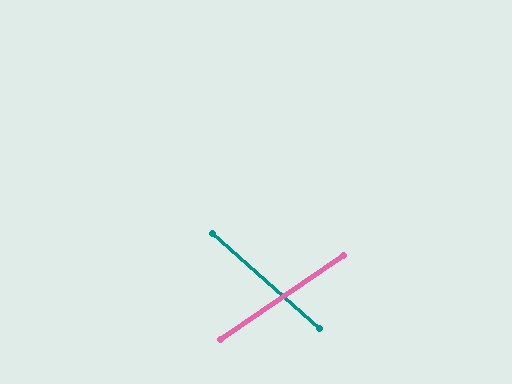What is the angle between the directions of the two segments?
Approximately 76 degrees.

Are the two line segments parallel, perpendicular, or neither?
Neither parallel nor perpendicular — they differ by about 76°.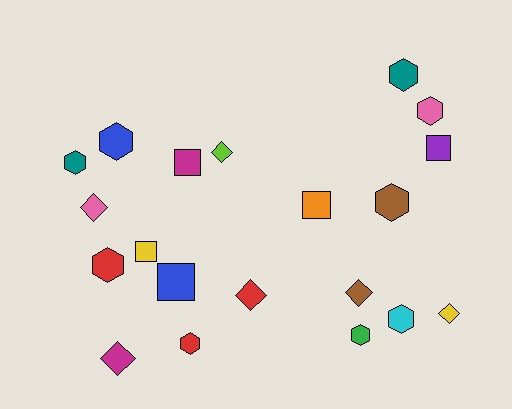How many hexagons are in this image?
There are 9 hexagons.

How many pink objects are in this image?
There are 2 pink objects.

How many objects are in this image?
There are 20 objects.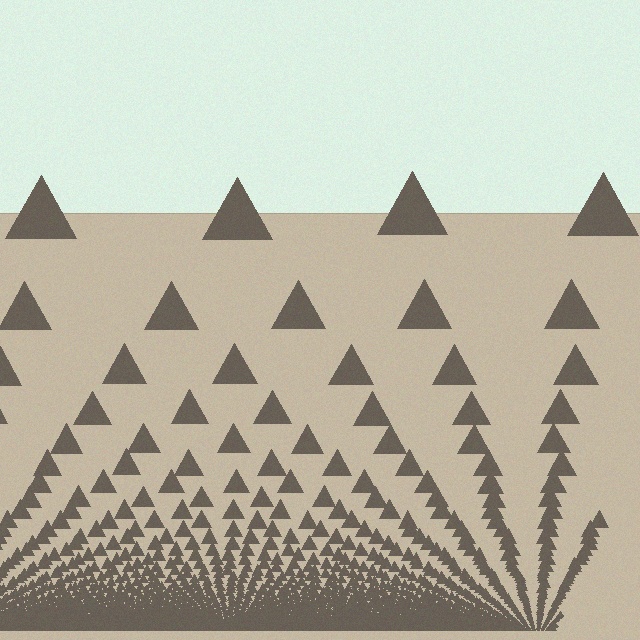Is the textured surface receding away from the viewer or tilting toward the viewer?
The surface appears to tilt toward the viewer. Texture elements get larger and sparser toward the top.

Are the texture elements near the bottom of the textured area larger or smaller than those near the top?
Smaller. The gradient is inverted — elements near the bottom are smaller and denser.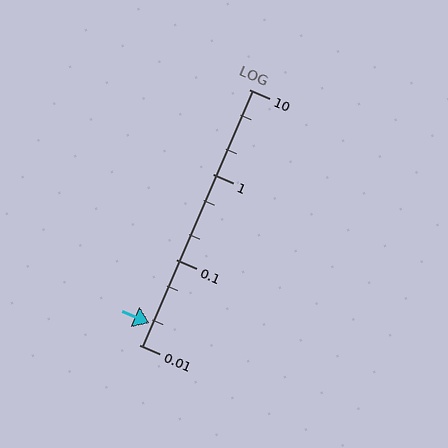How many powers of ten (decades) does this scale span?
The scale spans 3 decades, from 0.01 to 10.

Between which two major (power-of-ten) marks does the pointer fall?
The pointer is between 0.01 and 0.1.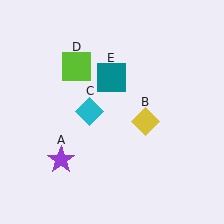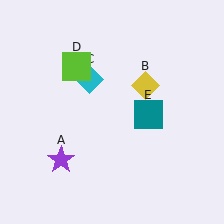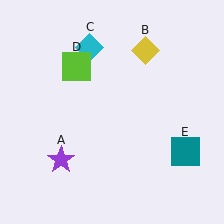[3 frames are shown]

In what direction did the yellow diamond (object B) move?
The yellow diamond (object B) moved up.